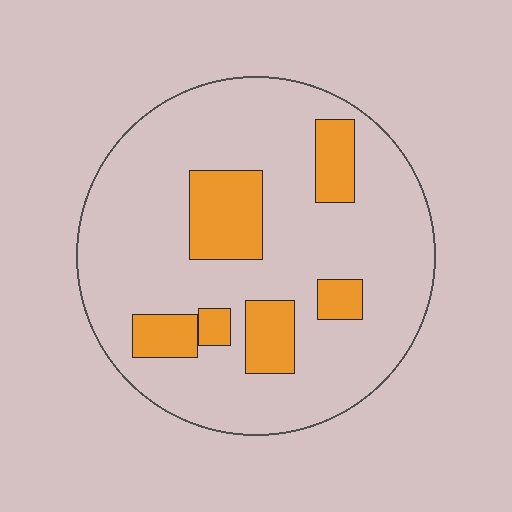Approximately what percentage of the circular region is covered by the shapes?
Approximately 20%.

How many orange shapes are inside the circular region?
6.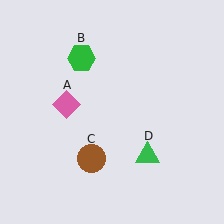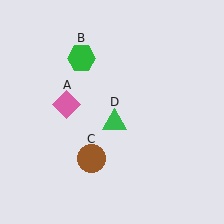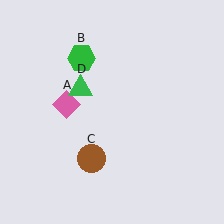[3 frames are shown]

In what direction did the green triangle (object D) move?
The green triangle (object D) moved up and to the left.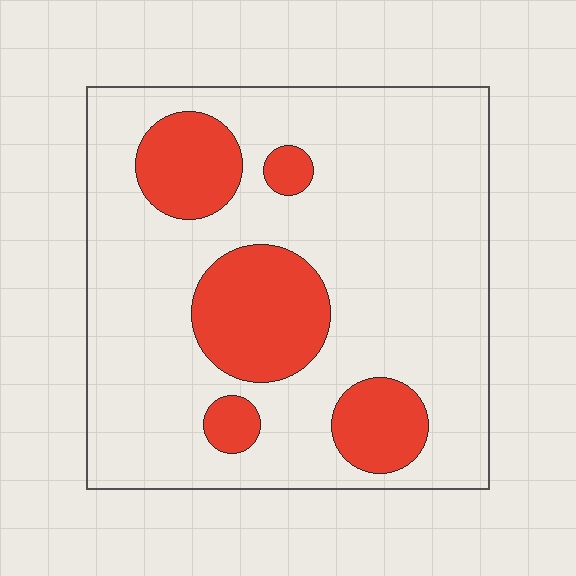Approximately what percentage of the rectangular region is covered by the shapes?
Approximately 20%.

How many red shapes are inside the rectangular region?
5.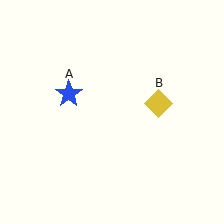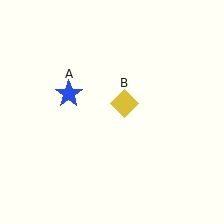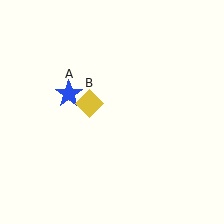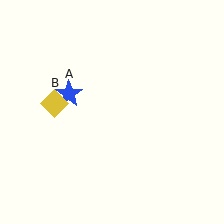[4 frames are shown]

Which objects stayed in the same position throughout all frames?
Blue star (object A) remained stationary.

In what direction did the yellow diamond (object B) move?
The yellow diamond (object B) moved left.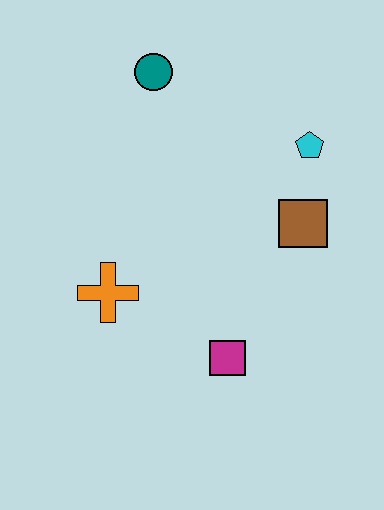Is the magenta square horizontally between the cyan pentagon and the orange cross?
Yes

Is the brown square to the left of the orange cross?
No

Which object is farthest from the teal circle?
The magenta square is farthest from the teal circle.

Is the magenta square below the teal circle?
Yes